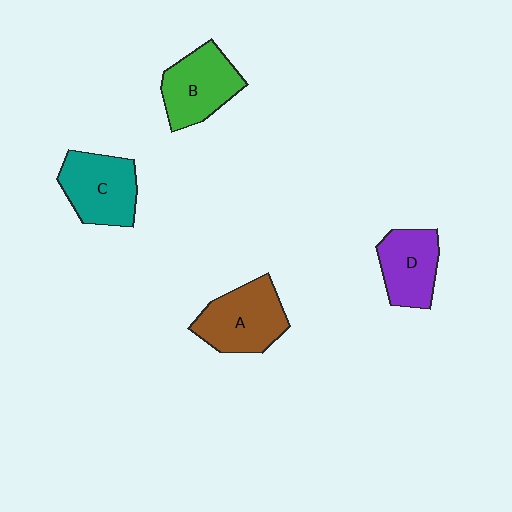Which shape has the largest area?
Shape A (brown).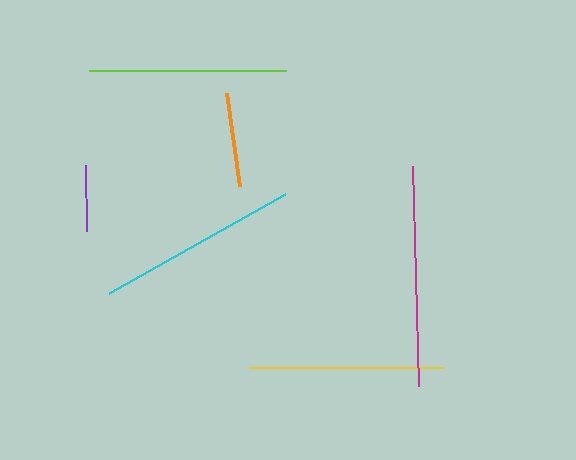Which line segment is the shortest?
The purple line is the shortest at approximately 66 pixels.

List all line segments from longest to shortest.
From longest to shortest: magenta, cyan, lime, yellow, orange, purple.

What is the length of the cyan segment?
The cyan segment is approximately 201 pixels long.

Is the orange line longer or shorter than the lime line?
The lime line is longer than the orange line.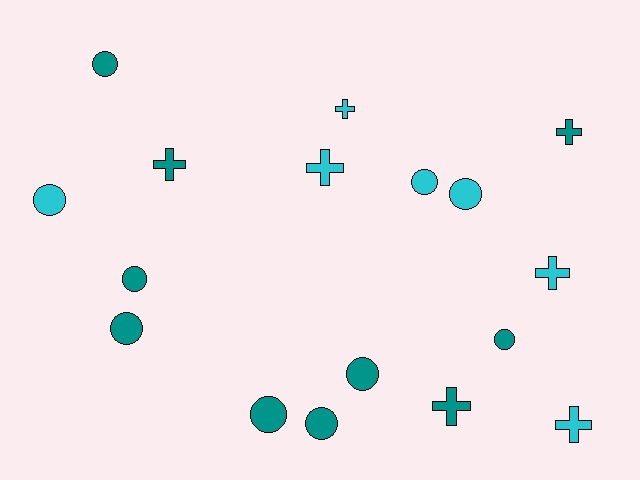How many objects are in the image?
There are 17 objects.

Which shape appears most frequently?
Circle, with 10 objects.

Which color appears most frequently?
Teal, with 10 objects.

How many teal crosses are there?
There are 3 teal crosses.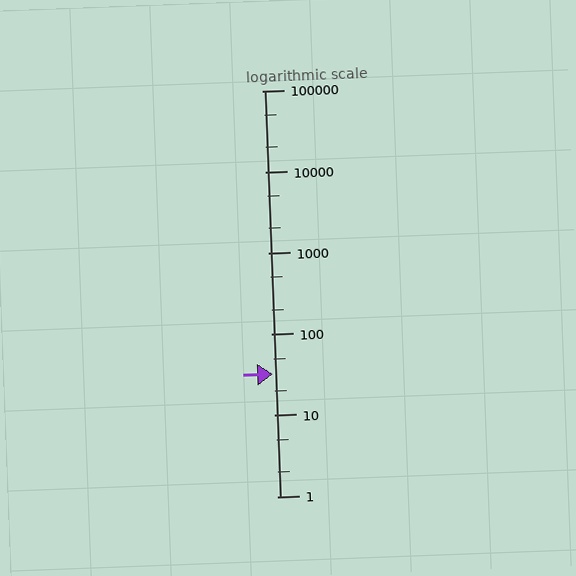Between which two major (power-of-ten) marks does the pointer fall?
The pointer is between 10 and 100.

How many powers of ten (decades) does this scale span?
The scale spans 5 decades, from 1 to 100000.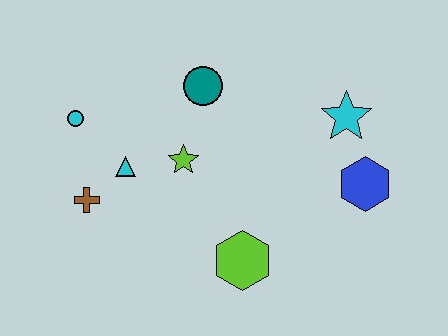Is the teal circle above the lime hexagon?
Yes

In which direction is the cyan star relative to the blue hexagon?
The cyan star is above the blue hexagon.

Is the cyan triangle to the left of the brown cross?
No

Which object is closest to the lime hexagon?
The lime star is closest to the lime hexagon.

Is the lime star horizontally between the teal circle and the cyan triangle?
Yes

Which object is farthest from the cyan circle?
The blue hexagon is farthest from the cyan circle.